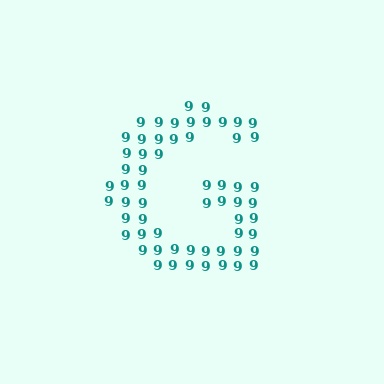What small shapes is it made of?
It is made of small digit 9's.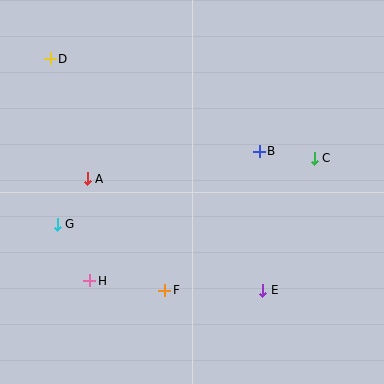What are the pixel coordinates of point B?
Point B is at (259, 151).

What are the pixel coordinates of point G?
Point G is at (57, 224).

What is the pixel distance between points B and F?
The distance between B and F is 168 pixels.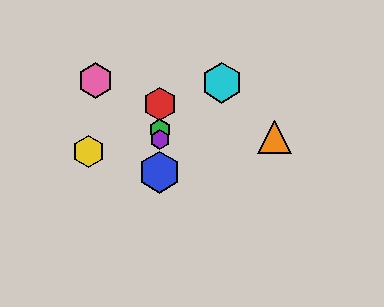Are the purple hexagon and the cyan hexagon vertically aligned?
No, the purple hexagon is at x≈160 and the cyan hexagon is at x≈222.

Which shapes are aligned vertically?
The red hexagon, the blue hexagon, the green hexagon, the purple hexagon are aligned vertically.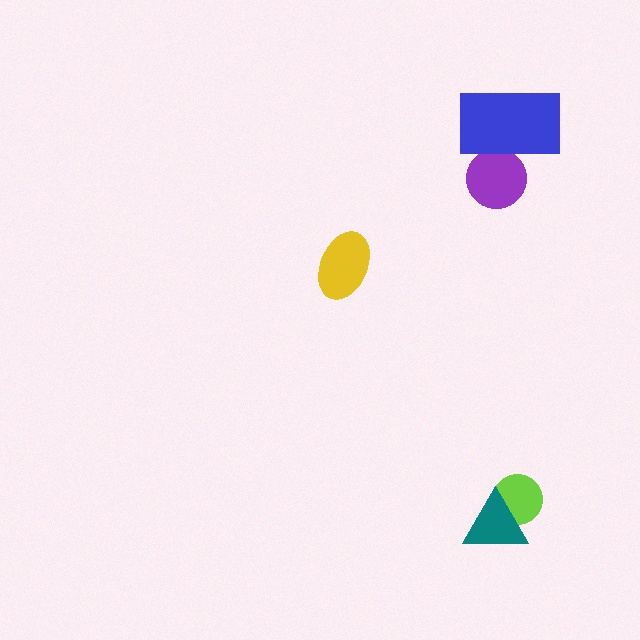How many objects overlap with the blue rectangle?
1 object overlaps with the blue rectangle.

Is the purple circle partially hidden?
Yes, it is partially covered by another shape.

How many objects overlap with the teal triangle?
1 object overlaps with the teal triangle.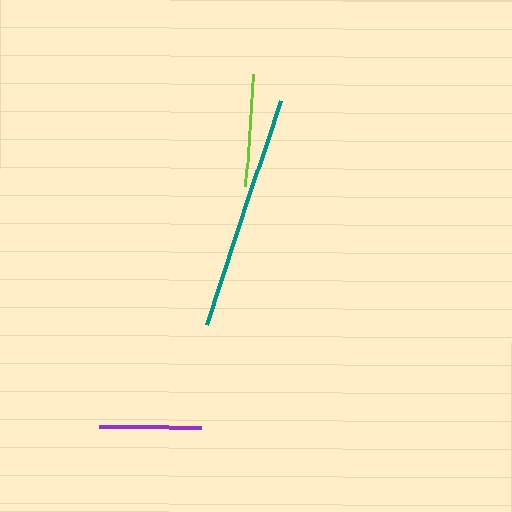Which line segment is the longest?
The teal line is the longest at approximately 236 pixels.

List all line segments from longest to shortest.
From longest to shortest: teal, lime, purple.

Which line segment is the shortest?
The purple line is the shortest at approximately 102 pixels.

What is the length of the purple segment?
The purple segment is approximately 102 pixels long.